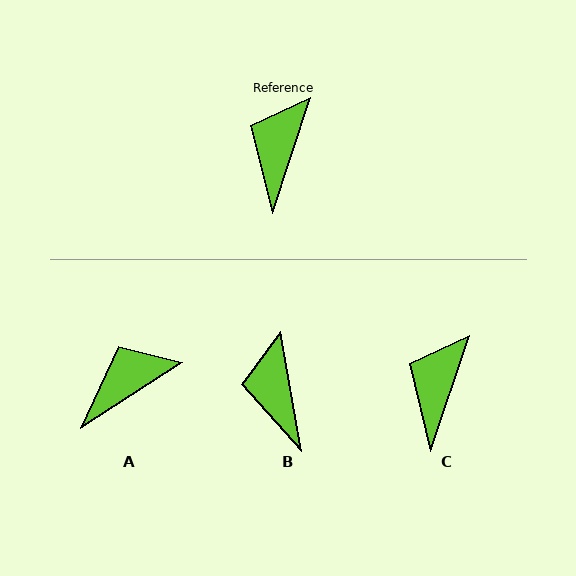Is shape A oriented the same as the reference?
No, it is off by about 39 degrees.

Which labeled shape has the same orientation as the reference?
C.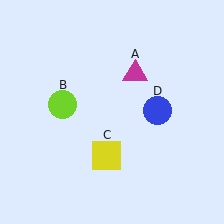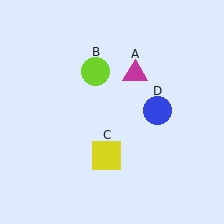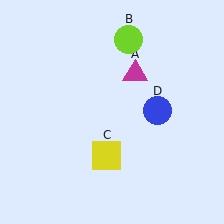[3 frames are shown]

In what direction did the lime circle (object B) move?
The lime circle (object B) moved up and to the right.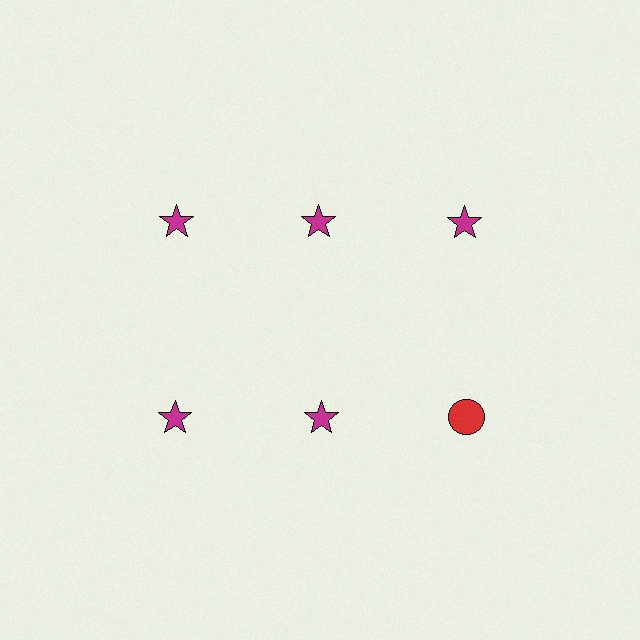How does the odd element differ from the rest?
It differs in both color (red instead of magenta) and shape (circle instead of star).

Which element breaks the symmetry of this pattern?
The red circle in the second row, center column breaks the symmetry. All other shapes are magenta stars.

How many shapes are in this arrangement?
There are 6 shapes arranged in a grid pattern.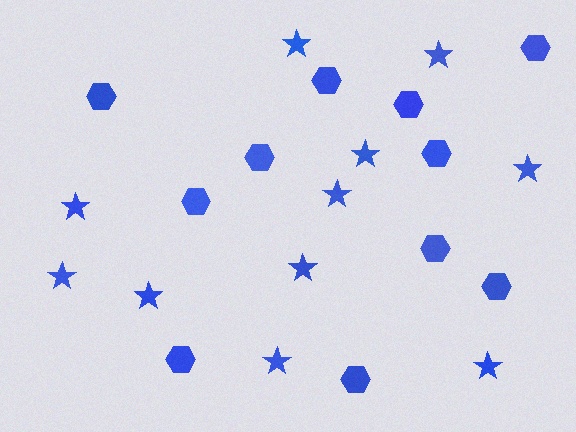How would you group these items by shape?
There are 2 groups: one group of stars (11) and one group of hexagons (11).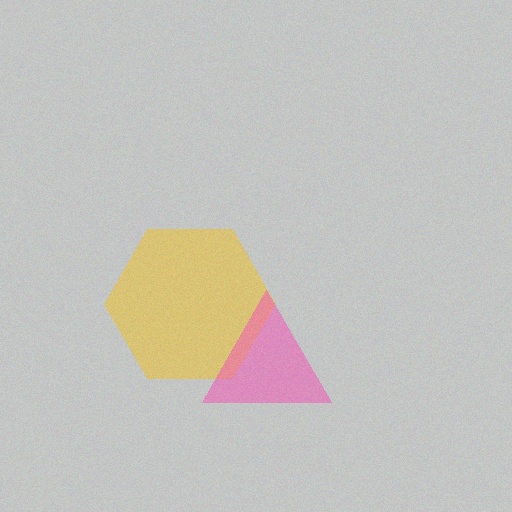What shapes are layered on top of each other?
The layered shapes are: a yellow hexagon, a pink triangle.